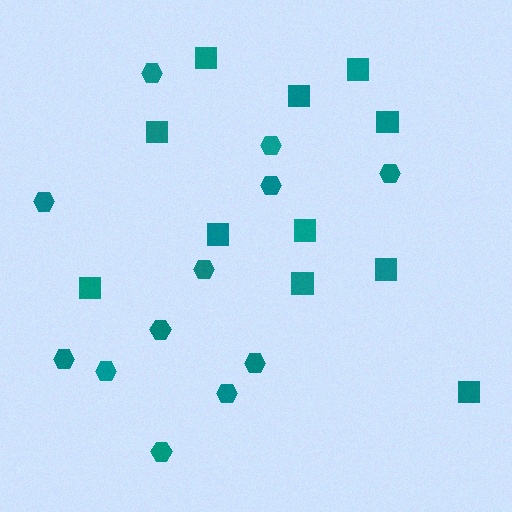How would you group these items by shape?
There are 2 groups: one group of hexagons (12) and one group of squares (11).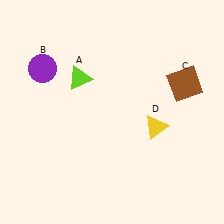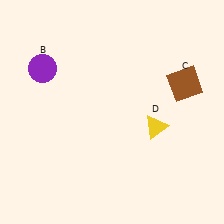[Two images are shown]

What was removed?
The lime triangle (A) was removed in Image 2.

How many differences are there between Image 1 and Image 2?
There is 1 difference between the two images.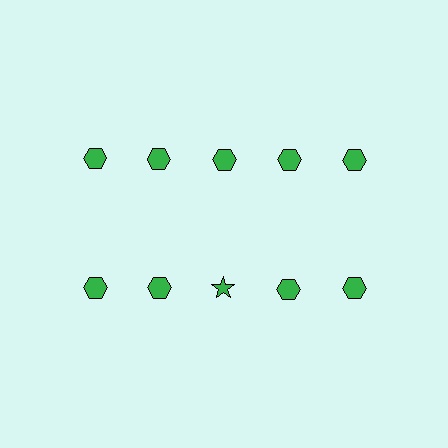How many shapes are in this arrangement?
There are 10 shapes arranged in a grid pattern.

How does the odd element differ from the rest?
It has a different shape: star instead of hexagon.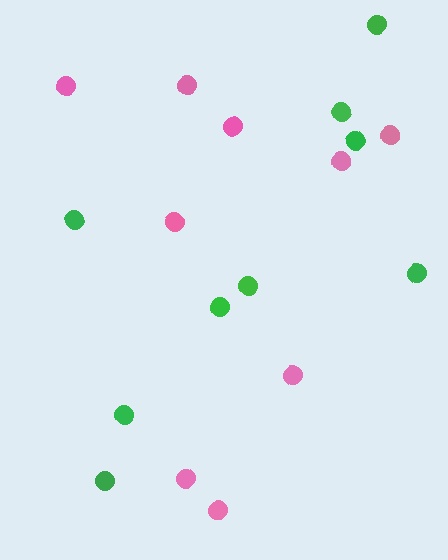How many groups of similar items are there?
There are 2 groups: one group of pink circles (9) and one group of green circles (9).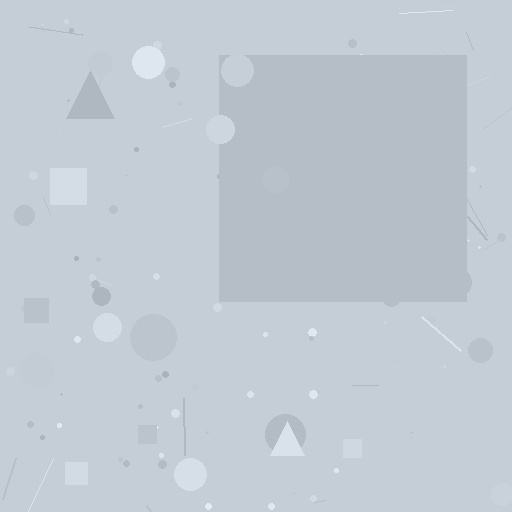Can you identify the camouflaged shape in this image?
The camouflaged shape is a square.